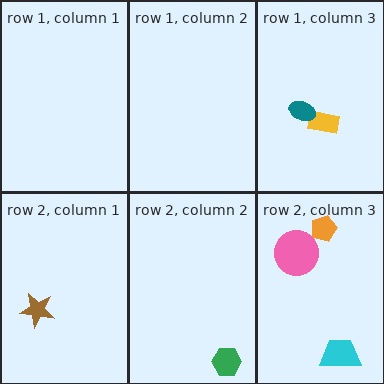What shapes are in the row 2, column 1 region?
The brown star.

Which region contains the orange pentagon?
The row 2, column 3 region.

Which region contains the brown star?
The row 2, column 1 region.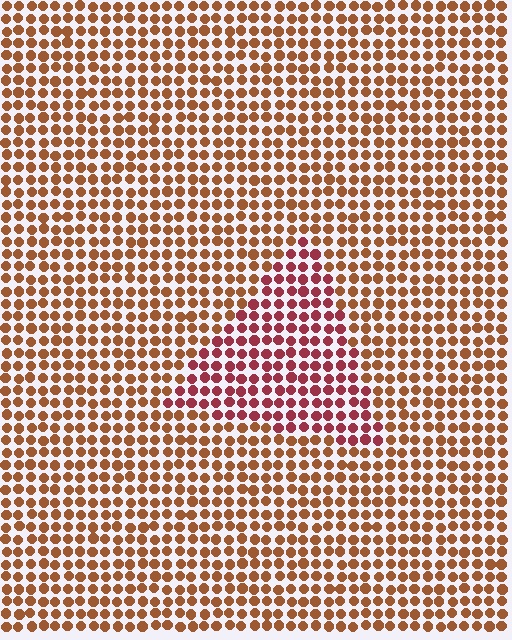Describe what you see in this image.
The image is filled with small brown elements in a uniform arrangement. A triangle-shaped region is visible where the elements are tinted to a slightly different hue, forming a subtle color boundary.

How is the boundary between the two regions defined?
The boundary is defined purely by a slight shift in hue (about 34 degrees). Spacing, size, and orientation are identical on both sides.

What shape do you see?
I see a triangle.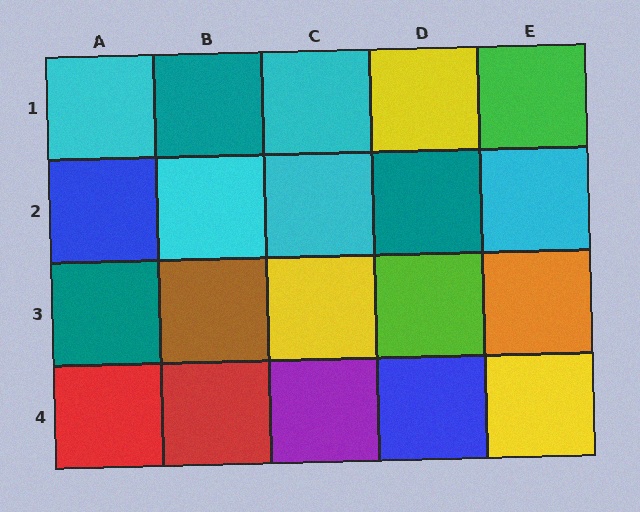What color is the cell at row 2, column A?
Blue.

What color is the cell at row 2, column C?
Cyan.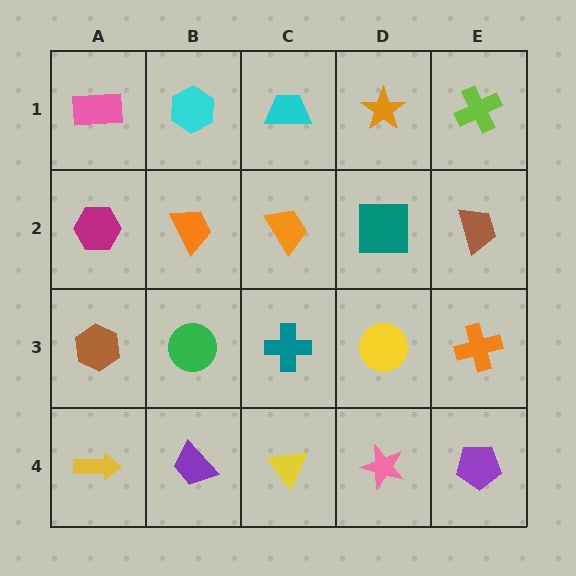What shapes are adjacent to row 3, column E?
A brown trapezoid (row 2, column E), a purple pentagon (row 4, column E), a yellow circle (row 3, column D).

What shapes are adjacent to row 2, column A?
A pink rectangle (row 1, column A), a brown hexagon (row 3, column A), an orange trapezoid (row 2, column B).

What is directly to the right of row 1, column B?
A cyan trapezoid.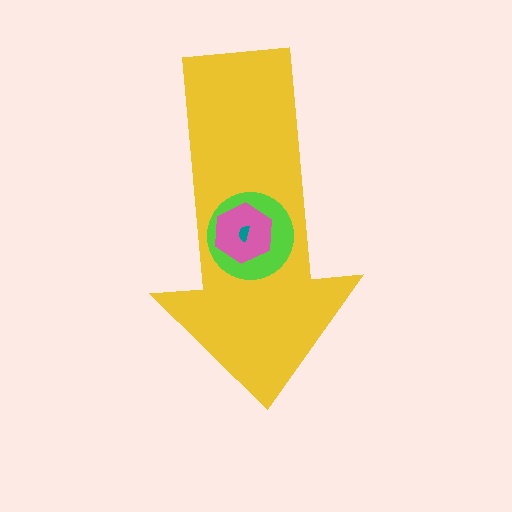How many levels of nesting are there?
4.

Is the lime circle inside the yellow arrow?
Yes.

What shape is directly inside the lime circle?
The pink hexagon.